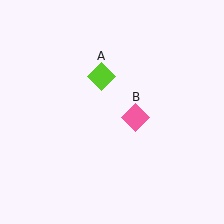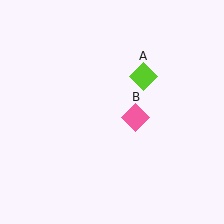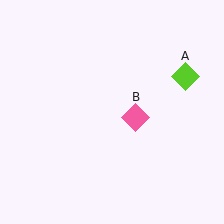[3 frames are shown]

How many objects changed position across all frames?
1 object changed position: lime diamond (object A).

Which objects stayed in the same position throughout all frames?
Pink diamond (object B) remained stationary.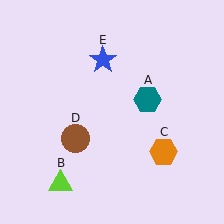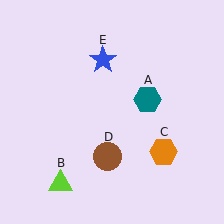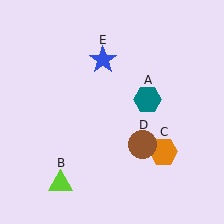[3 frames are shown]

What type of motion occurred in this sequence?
The brown circle (object D) rotated counterclockwise around the center of the scene.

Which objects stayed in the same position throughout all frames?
Teal hexagon (object A) and lime triangle (object B) and orange hexagon (object C) and blue star (object E) remained stationary.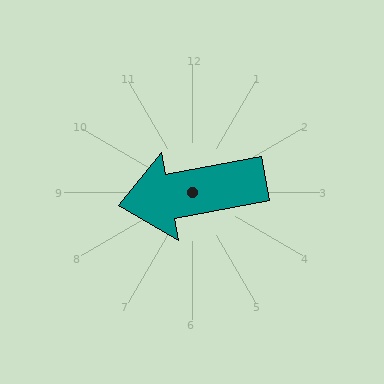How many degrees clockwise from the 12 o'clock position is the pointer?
Approximately 259 degrees.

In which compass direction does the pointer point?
West.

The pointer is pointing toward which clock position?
Roughly 9 o'clock.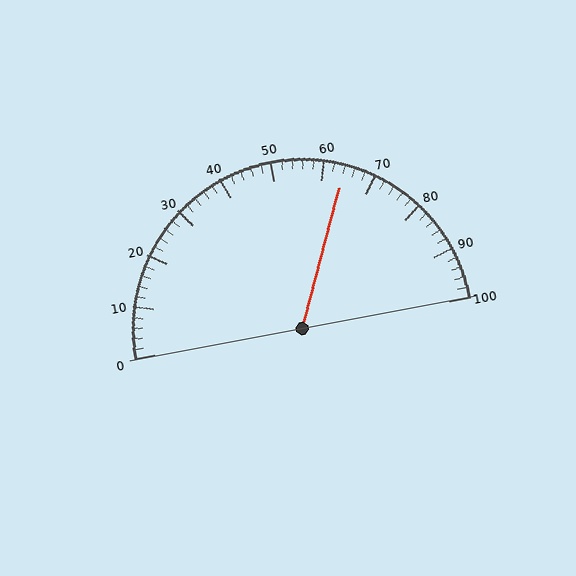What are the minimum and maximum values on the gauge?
The gauge ranges from 0 to 100.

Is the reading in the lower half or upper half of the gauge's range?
The reading is in the upper half of the range (0 to 100).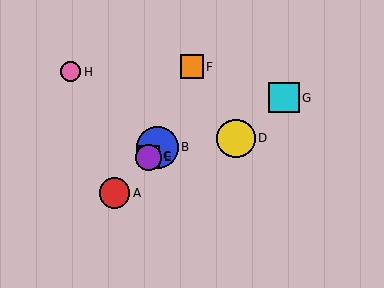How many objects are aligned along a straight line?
4 objects (A, B, C, E) are aligned along a straight line.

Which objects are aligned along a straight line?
Objects A, B, C, E are aligned along a straight line.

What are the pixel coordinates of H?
Object H is at (70, 72).